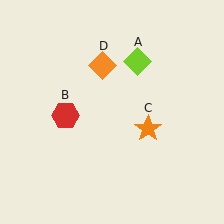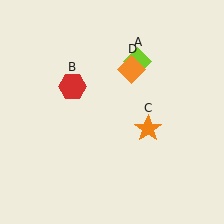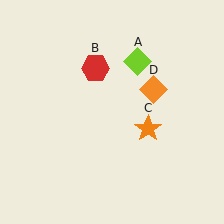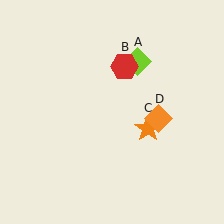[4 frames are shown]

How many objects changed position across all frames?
2 objects changed position: red hexagon (object B), orange diamond (object D).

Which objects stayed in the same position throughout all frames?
Lime diamond (object A) and orange star (object C) remained stationary.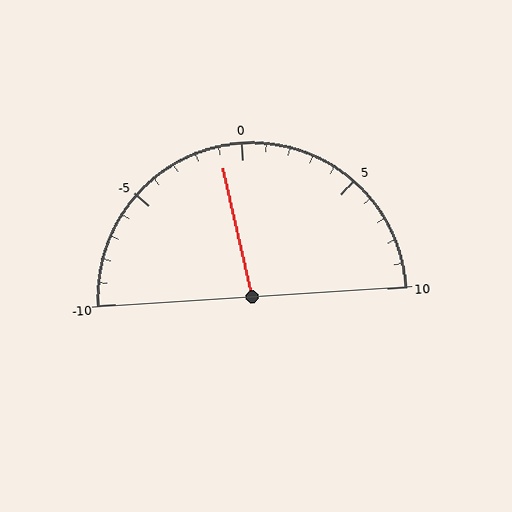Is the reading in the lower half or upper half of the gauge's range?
The reading is in the lower half of the range (-10 to 10).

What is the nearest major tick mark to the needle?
The nearest major tick mark is 0.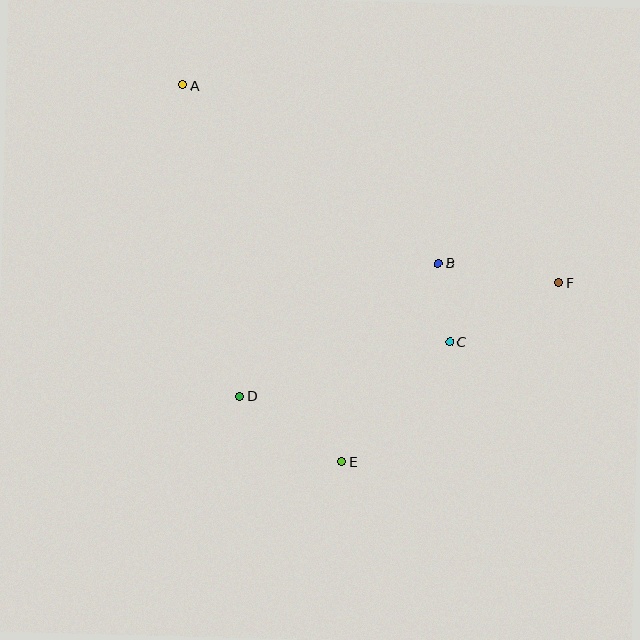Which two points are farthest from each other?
Points A and F are farthest from each other.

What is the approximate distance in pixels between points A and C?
The distance between A and C is approximately 370 pixels.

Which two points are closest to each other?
Points B and C are closest to each other.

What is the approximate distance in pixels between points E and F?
The distance between E and F is approximately 281 pixels.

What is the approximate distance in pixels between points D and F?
The distance between D and F is approximately 339 pixels.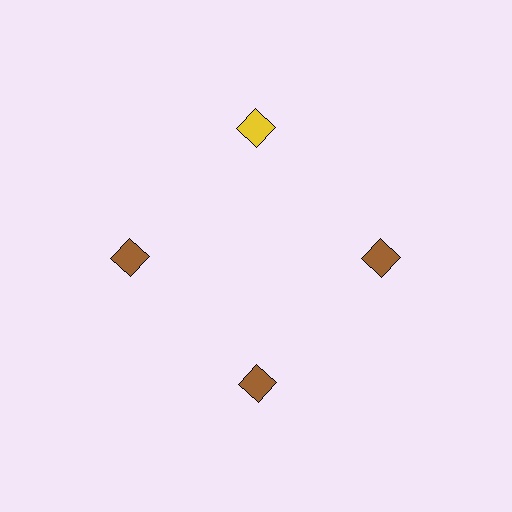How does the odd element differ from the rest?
It has a different color: yellow instead of brown.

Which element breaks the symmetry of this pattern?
The yellow diamond at roughly the 12 o'clock position breaks the symmetry. All other shapes are brown diamonds.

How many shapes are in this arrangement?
There are 4 shapes arranged in a ring pattern.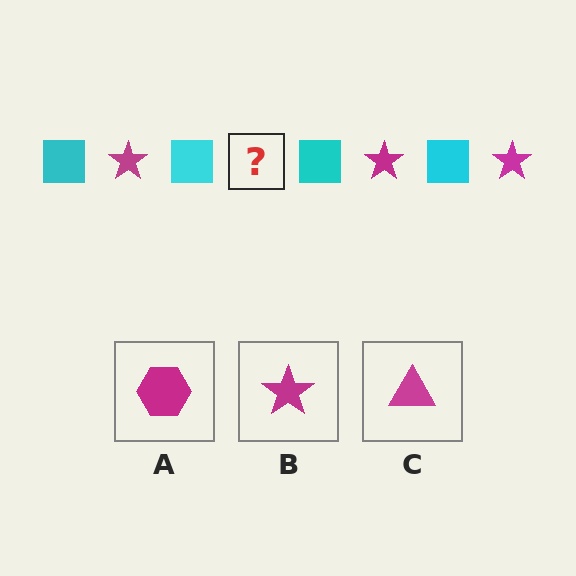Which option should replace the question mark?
Option B.